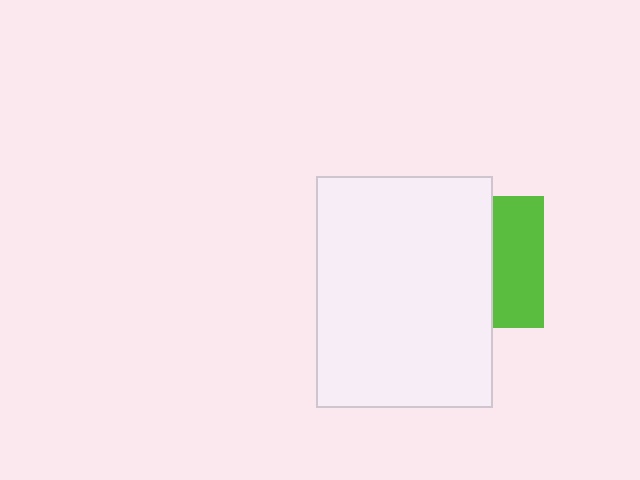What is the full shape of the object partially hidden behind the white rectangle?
The partially hidden object is a lime square.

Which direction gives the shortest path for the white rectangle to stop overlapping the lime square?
Moving left gives the shortest separation.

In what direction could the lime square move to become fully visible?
The lime square could move right. That would shift it out from behind the white rectangle entirely.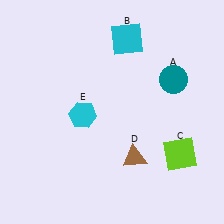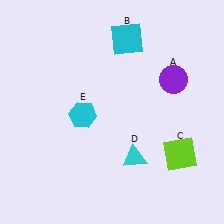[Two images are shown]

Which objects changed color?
A changed from teal to purple. D changed from brown to cyan.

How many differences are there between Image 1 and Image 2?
There are 2 differences between the two images.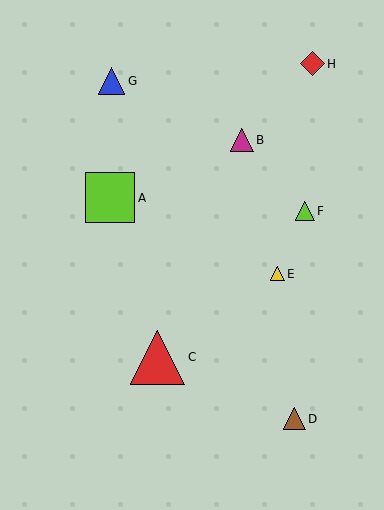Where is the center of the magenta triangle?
The center of the magenta triangle is at (242, 140).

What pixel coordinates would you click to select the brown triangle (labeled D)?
Click at (294, 419) to select the brown triangle D.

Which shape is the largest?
The red triangle (labeled C) is the largest.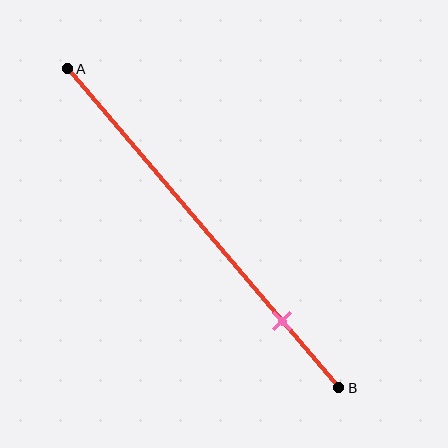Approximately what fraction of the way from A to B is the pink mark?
The pink mark is approximately 80% of the way from A to B.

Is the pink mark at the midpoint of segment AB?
No, the mark is at about 80% from A, not at the 50% midpoint.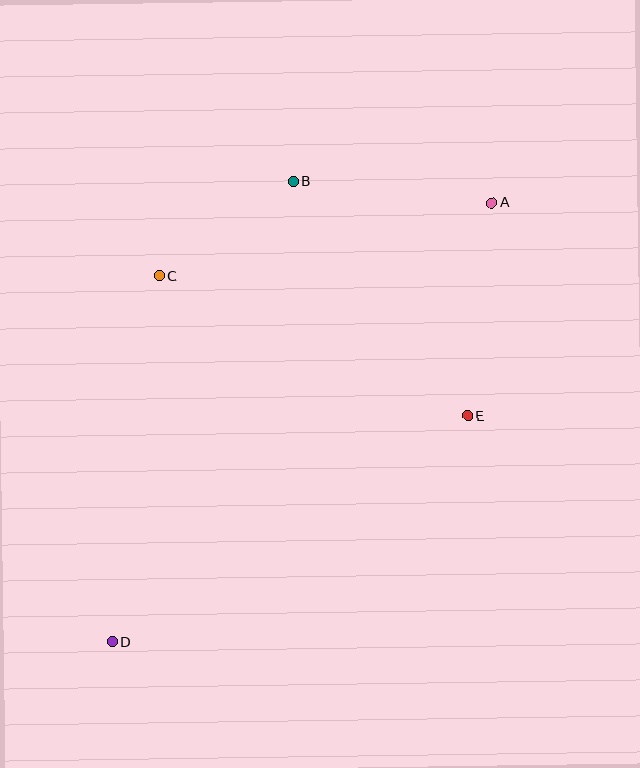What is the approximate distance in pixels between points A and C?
The distance between A and C is approximately 340 pixels.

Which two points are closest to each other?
Points B and C are closest to each other.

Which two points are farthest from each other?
Points A and D are farthest from each other.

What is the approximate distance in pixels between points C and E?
The distance between C and E is approximately 338 pixels.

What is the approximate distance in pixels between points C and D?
The distance between C and D is approximately 369 pixels.